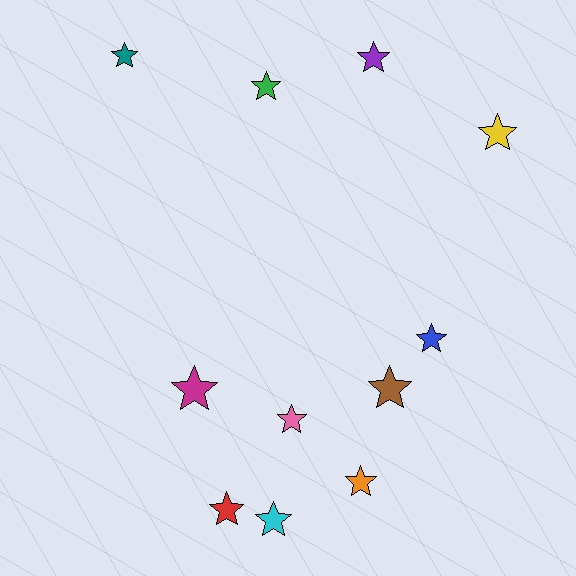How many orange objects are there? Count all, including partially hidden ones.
There is 1 orange object.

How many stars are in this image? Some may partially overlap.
There are 11 stars.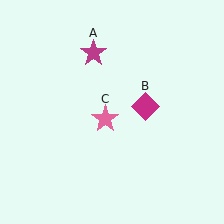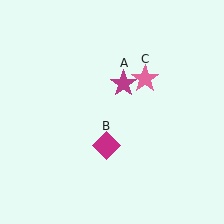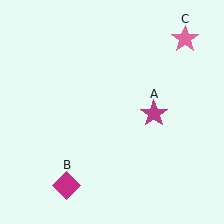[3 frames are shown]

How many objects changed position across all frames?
3 objects changed position: magenta star (object A), magenta diamond (object B), pink star (object C).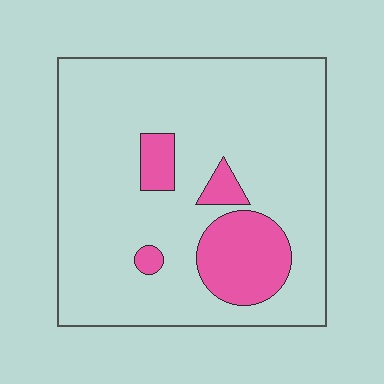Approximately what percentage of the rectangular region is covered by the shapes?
Approximately 15%.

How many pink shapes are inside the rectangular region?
4.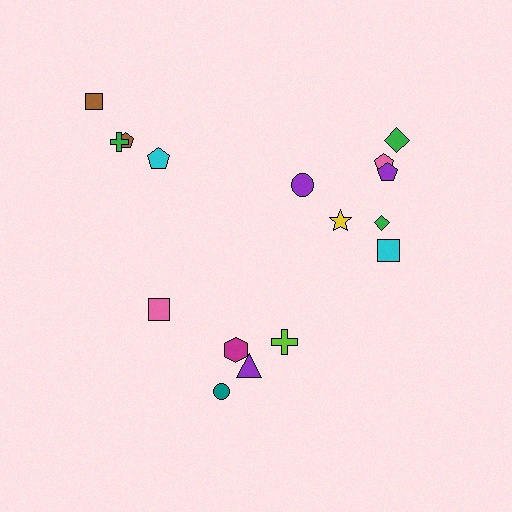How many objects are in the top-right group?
There are 7 objects.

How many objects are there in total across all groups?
There are 16 objects.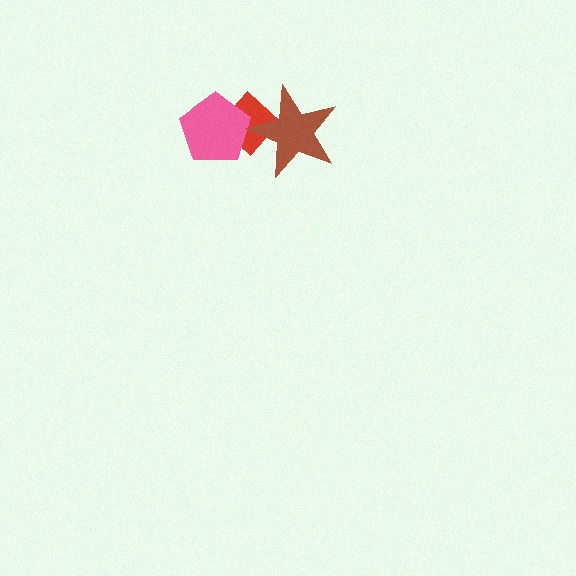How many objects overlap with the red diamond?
2 objects overlap with the red diamond.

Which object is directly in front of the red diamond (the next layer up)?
The pink pentagon is directly in front of the red diamond.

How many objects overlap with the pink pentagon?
1 object overlaps with the pink pentagon.